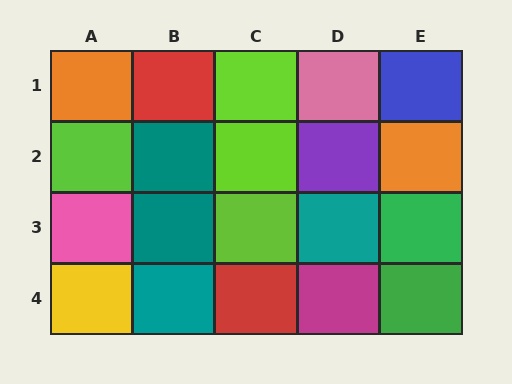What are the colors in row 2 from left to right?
Lime, teal, lime, purple, orange.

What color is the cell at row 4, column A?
Yellow.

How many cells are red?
2 cells are red.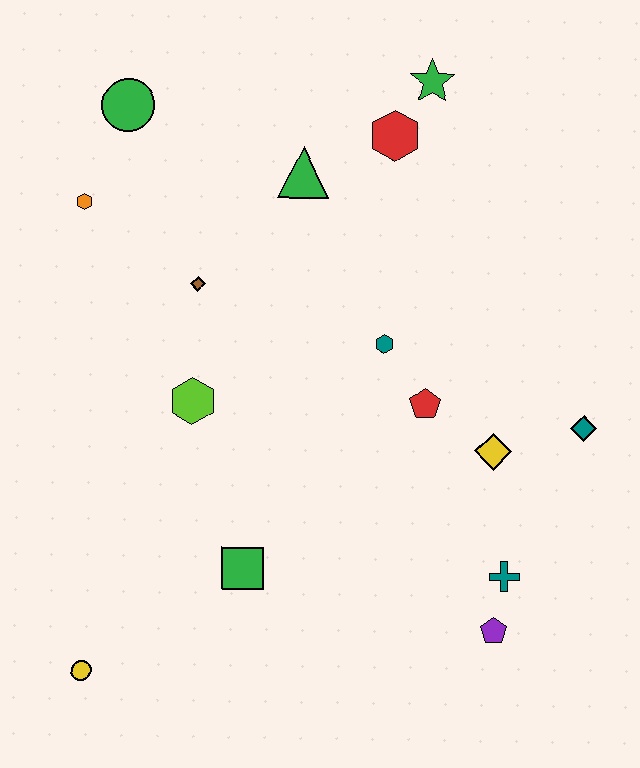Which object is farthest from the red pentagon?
The yellow circle is farthest from the red pentagon.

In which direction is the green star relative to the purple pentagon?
The green star is above the purple pentagon.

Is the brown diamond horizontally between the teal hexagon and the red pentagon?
No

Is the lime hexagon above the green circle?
No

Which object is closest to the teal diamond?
The yellow diamond is closest to the teal diamond.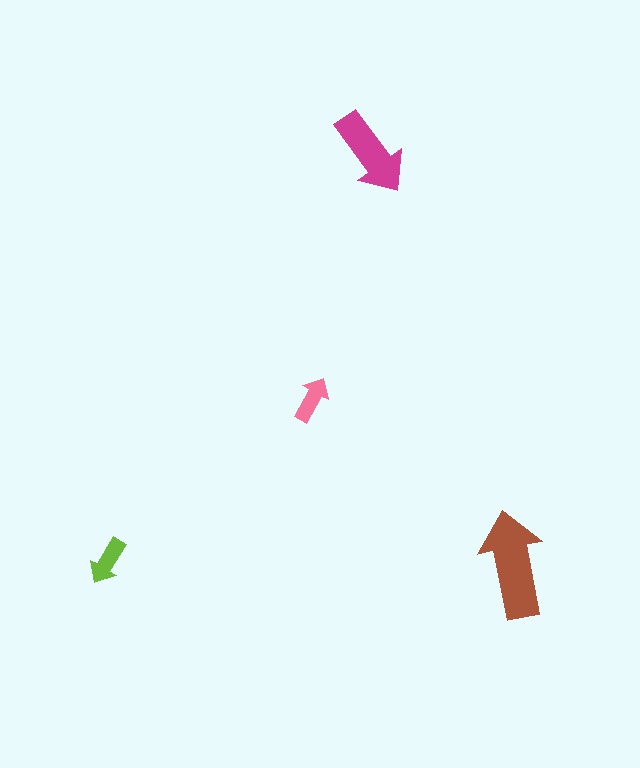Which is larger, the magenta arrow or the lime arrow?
The magenta one.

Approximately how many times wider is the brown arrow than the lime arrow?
About 2 times wider.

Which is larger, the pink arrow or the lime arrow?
The lime one.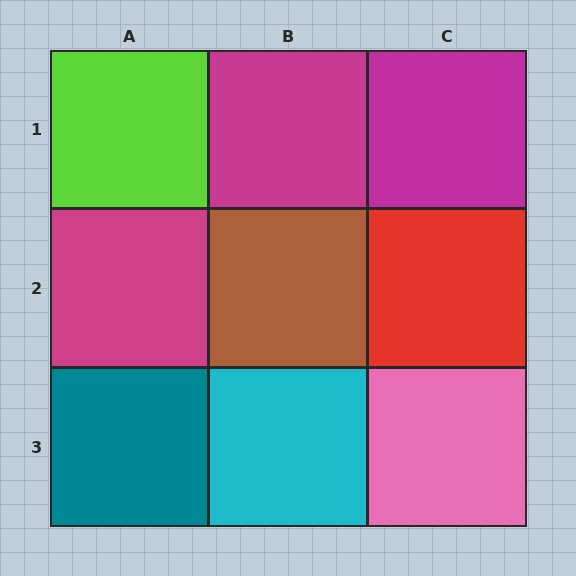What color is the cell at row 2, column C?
Red.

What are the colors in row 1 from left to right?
Lime, magenta, magenta.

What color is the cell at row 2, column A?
Magenta.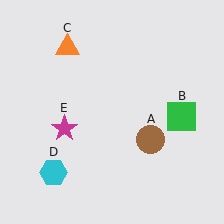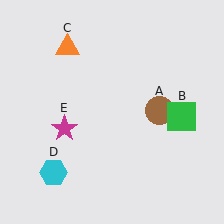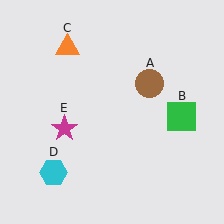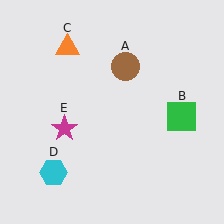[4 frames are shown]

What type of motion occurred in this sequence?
The brown circle (object A) rotated counterclockwise around the center of the scene.